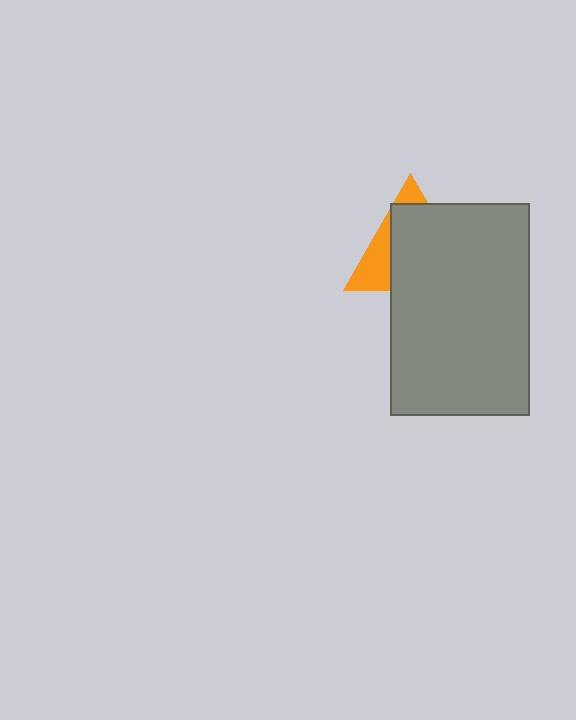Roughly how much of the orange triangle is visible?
A small part of it is visible (roughly 30%).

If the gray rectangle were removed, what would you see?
You would see the complete orange triangle.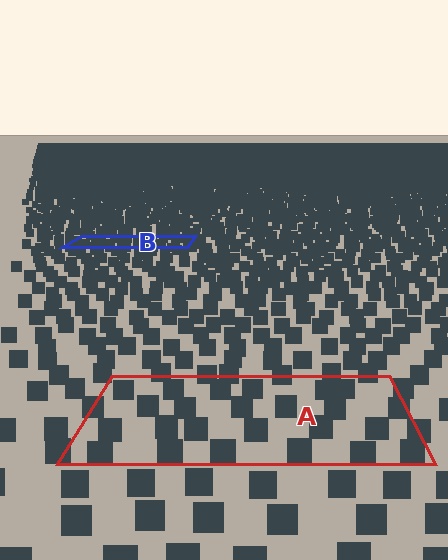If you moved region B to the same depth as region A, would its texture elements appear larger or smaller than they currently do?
They would appear larger. At a closer depth, the same texture elements are projected at a bigger on-screen size.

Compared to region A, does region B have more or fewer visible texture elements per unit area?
Region B has more texture elements per unit area — they are packed more densely because it is farther away.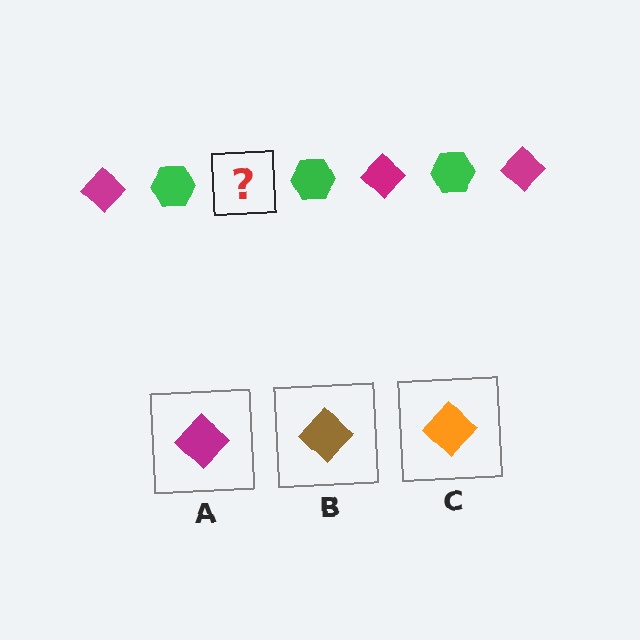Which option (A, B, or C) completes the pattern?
A.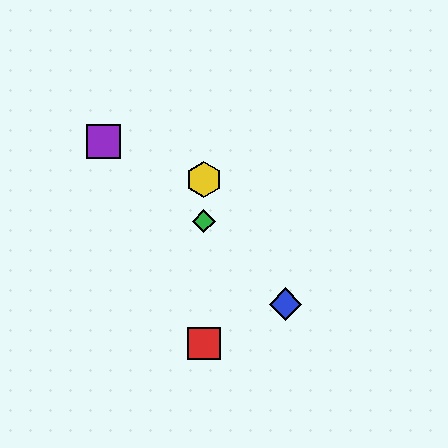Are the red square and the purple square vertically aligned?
No, the red square is at x≈204 and the purple square is at x≈104.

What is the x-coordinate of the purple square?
The purple square is at x≈104.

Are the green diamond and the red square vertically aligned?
Yes, both are at x≈204.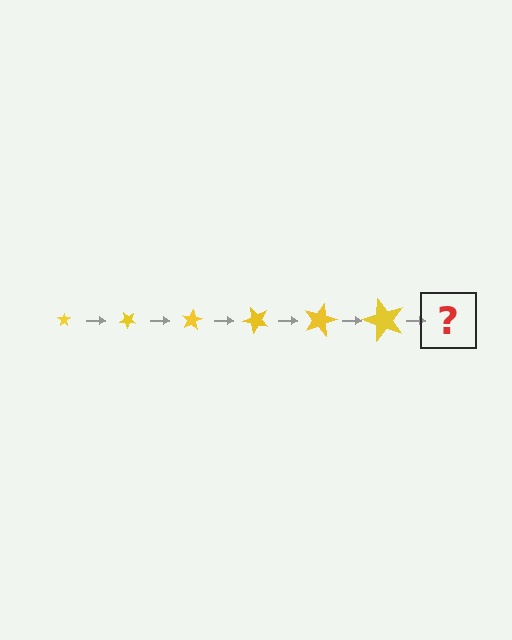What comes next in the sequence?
The next element should be a star, larger than the previous one and rotated 240 degrees from the start.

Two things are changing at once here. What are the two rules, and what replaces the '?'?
The two rules are that the star grows larger each step and it rotates 40 degrees each step. The '?' should be a star, larger than the previous one and rotated 240 degrees from the start.